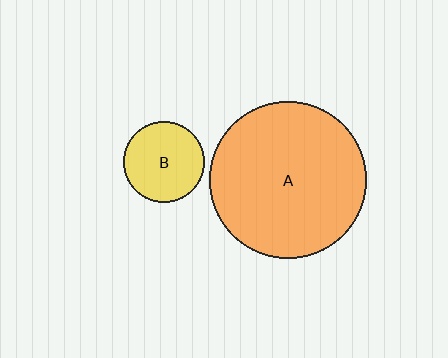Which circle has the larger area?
Circle A (orange).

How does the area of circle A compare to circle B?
Approximately 3.8 times.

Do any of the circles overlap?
No, none of the circles overlap.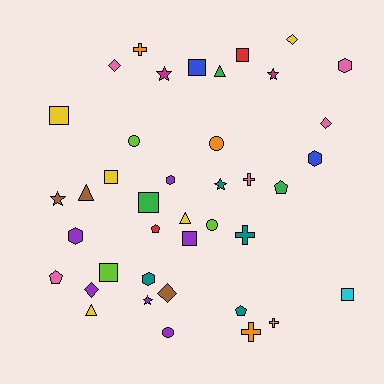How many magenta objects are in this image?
There are 2 magenta objects.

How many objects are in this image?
There are 40 objects.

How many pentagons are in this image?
There are 4 pentagons.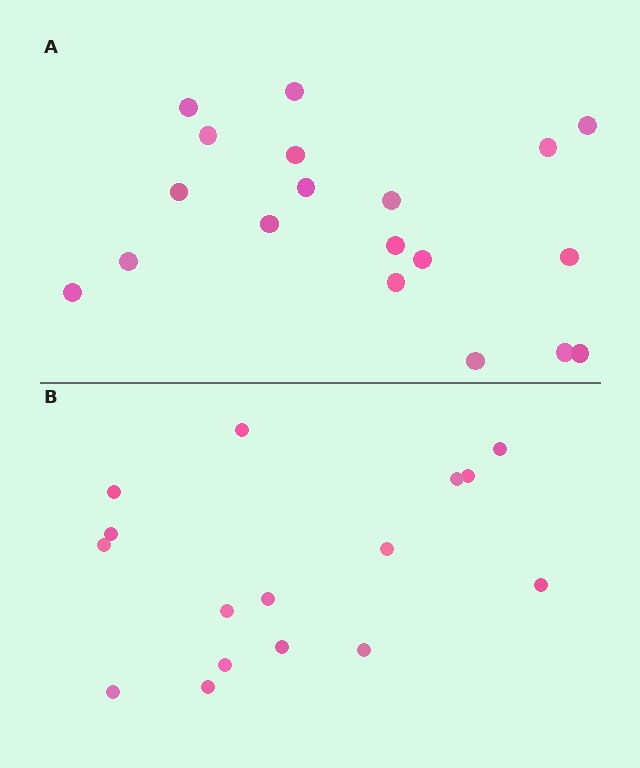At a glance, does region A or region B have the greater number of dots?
Region A (the top region) has more dots.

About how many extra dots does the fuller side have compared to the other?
Region A has just a few more — roughly 2 or 3 more dots than region B.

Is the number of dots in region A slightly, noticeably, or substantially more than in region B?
Region A has only slightly more — the two regions are fairly close. The ratio is roughly 1.2 to 1.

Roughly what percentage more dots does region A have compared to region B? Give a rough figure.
About 20% more.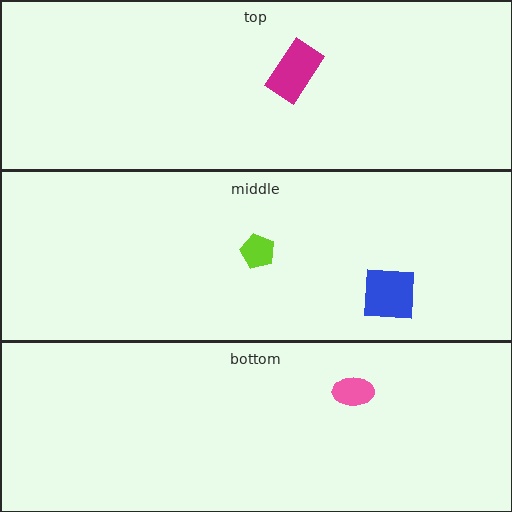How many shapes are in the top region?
1.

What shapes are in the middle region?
The blue square, the lime pentagon.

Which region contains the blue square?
The middle region.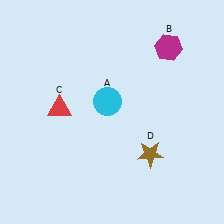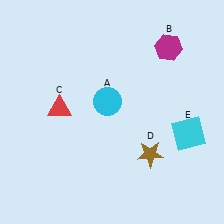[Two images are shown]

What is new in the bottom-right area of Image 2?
A cyan square (E) was added in the bottom-right area of Image 2.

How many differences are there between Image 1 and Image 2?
There is 1 difference between the two images.